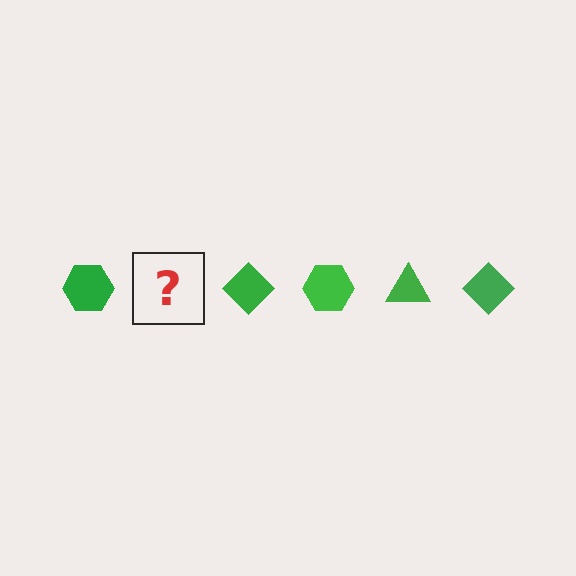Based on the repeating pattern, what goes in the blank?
The blank should be a green triangle.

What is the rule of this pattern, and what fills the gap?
The rule is that the pattern cycles through hexagon, triangle, diamond shapes in green. The gap should be filled with a green triangle.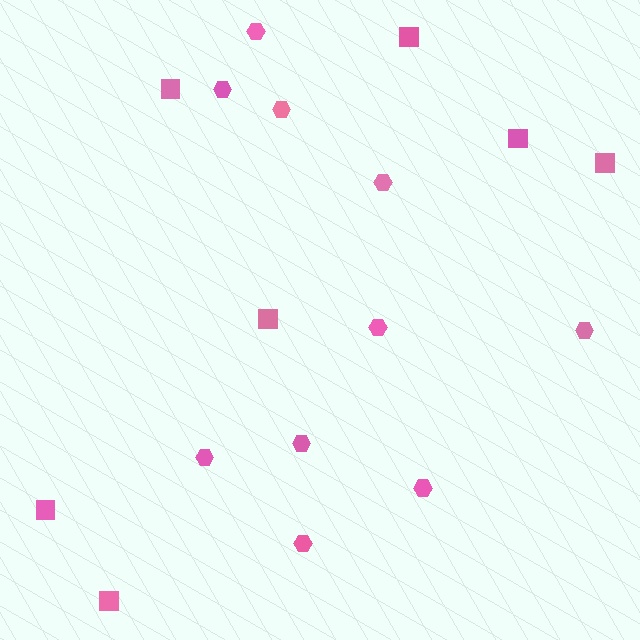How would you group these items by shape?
There are 2 groups: one group of squares (7) and one group of hexagons (10).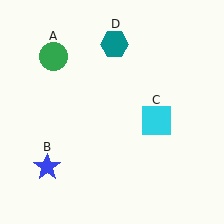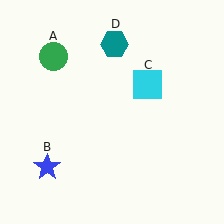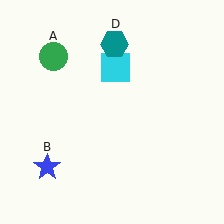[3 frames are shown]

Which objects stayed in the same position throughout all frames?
Green circle (object A) and blue star (object B) and teal hexagon (object D) remained stationary.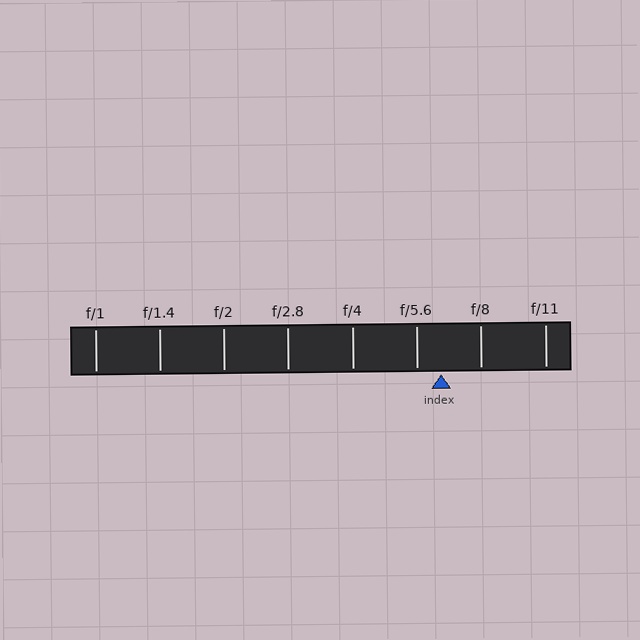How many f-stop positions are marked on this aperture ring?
There are 8 f-stop positions marked.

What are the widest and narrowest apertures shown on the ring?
The widest aperture shown is f/1 and the narrowest is f/11.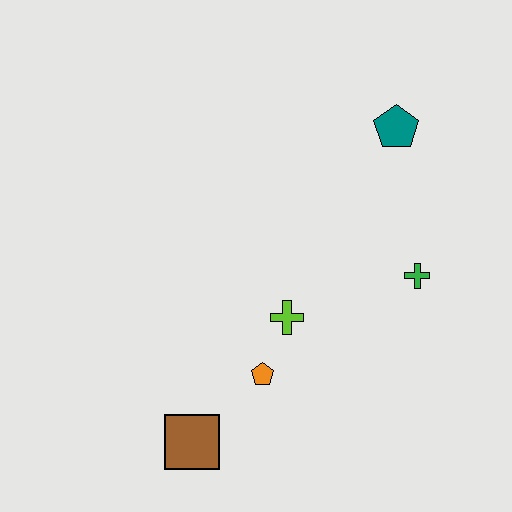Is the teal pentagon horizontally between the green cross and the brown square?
Yes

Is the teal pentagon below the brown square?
No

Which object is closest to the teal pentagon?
The green cross is closest to the teal pentagon.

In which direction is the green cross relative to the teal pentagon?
The green cross is below the teal pentagon.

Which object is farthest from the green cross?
The brown square is farthest from the green cross.